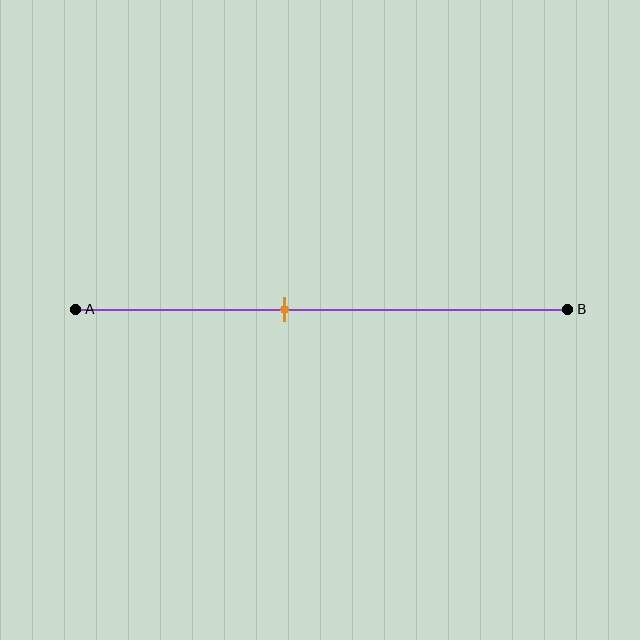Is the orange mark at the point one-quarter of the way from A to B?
No, the mark is at about 40% from A, not at the 25% one-quarter point.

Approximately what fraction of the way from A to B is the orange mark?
The orange mark is approximately 40% of the way from A to B.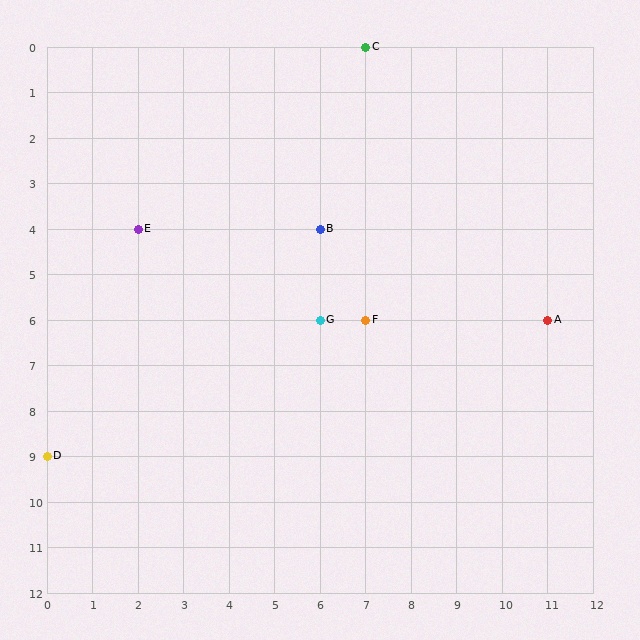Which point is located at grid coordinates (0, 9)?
Point D is at (0, 9).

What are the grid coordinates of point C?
Point C is at grid coordinates (7, 0).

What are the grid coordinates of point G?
Point G is at grid coordinates (6, 6).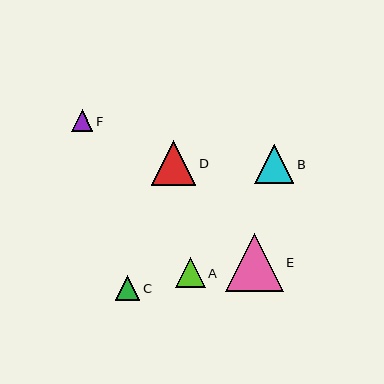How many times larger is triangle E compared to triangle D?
Triangle E is approximately 1.3 times the size of triangle D.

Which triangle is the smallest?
Triangle F is the smallest with a size of approximately 22 pixels.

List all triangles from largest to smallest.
From largest to smallest: E, D, B, A, C, F.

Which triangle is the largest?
Triangle E is the largest with a size of approximately 58 pixels.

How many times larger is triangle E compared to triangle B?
Triangle E is approximately 1.5 times the size of triangle B.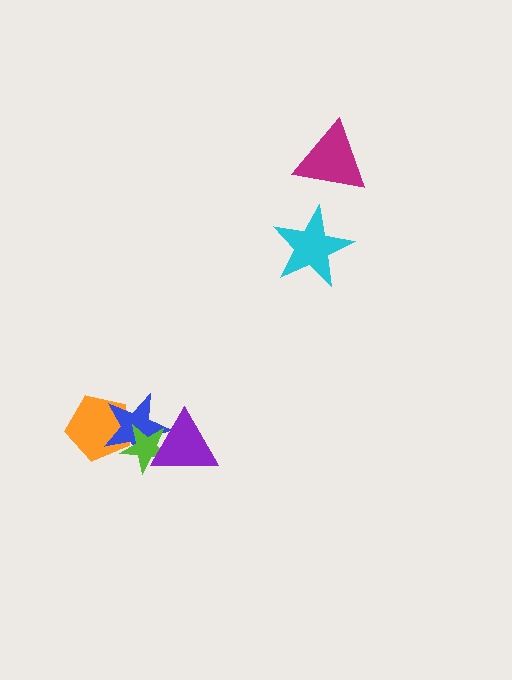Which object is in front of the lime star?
The purple triangle is in front of the lime star.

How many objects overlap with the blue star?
3 objects overlap with the blue star.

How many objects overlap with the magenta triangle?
0 objects overlap with the magenta triangle.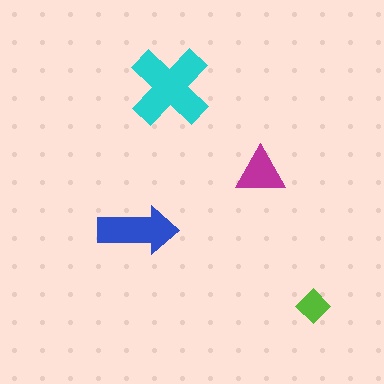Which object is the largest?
The cyan cross.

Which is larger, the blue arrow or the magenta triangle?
The blue arrow.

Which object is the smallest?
The lime diamond.